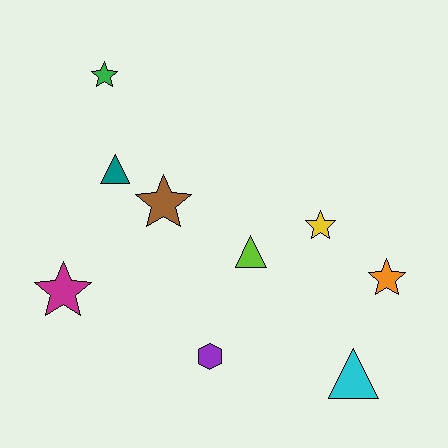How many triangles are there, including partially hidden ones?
There are 3 triangles.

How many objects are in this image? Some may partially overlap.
There are 9 objects.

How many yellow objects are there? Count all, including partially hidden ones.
There is 1 yellow object.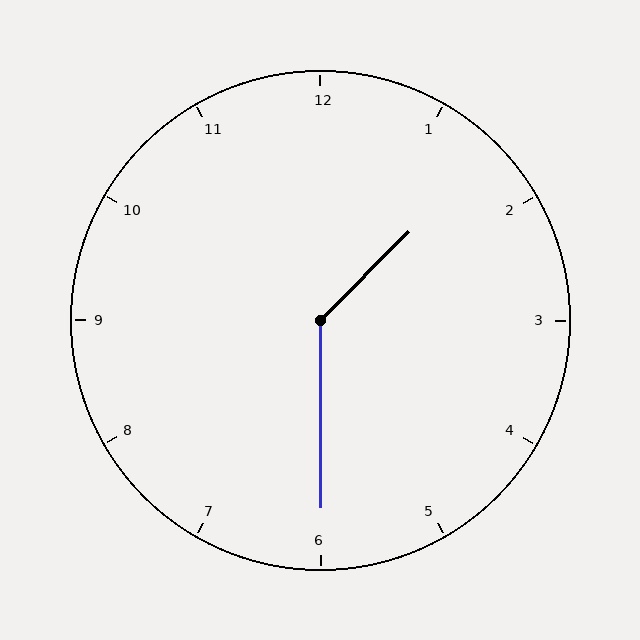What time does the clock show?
1:30.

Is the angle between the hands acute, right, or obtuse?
It is obtuse.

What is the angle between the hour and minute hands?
Approximately 135 degrees.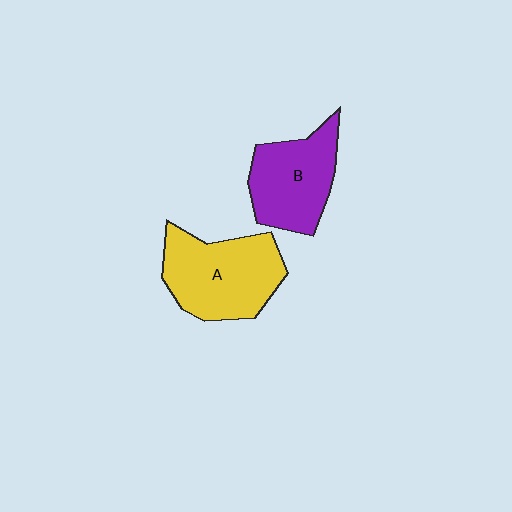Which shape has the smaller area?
Shape B (purple).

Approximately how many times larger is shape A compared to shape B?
Approximately 1.2 times.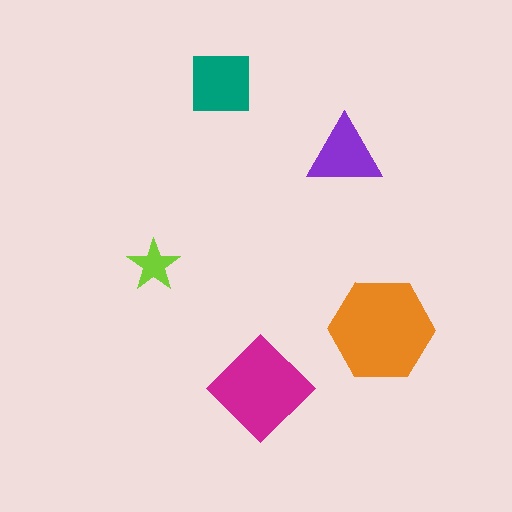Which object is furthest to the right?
The orange hexagon is rightmost.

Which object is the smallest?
The lime star.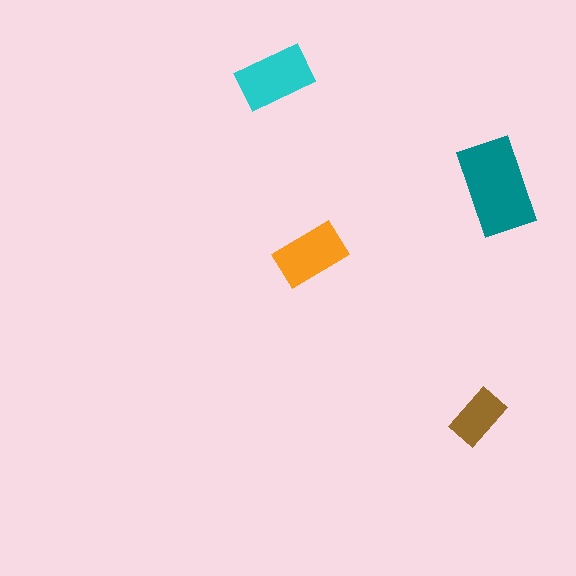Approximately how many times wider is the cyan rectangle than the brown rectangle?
About 1.5 times wider.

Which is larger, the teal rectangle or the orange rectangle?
The teal one.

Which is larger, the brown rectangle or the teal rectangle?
The teal one.